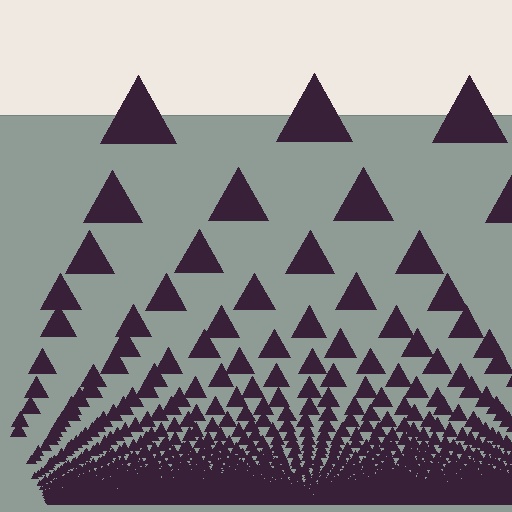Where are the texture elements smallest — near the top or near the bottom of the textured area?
Near the bottom.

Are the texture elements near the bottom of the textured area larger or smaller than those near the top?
Smaller. The gradient is inverted — elements near the bottom are smaller and denser.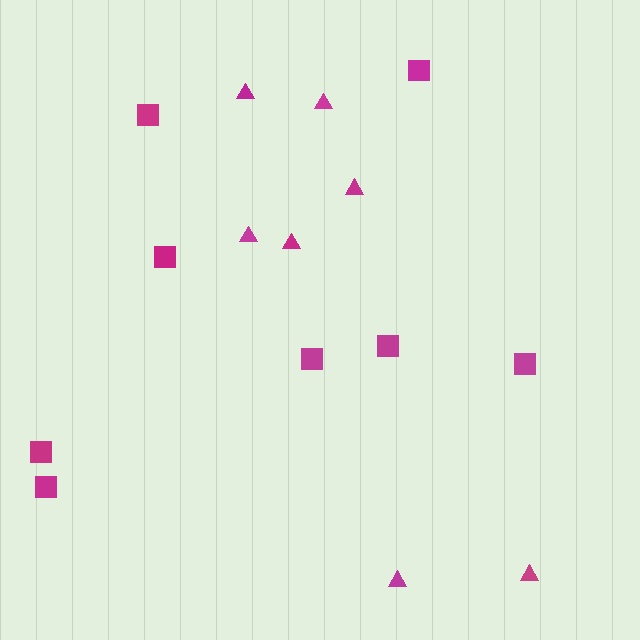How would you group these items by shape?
There are 2 groups: one group of squares (8) and one group of triangles (7).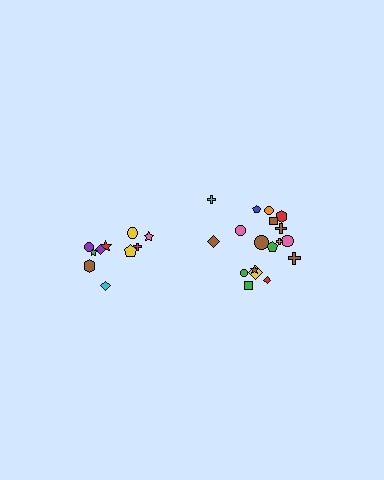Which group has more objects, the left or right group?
The right group.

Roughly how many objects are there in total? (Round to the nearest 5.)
Roughly 30 objects in total.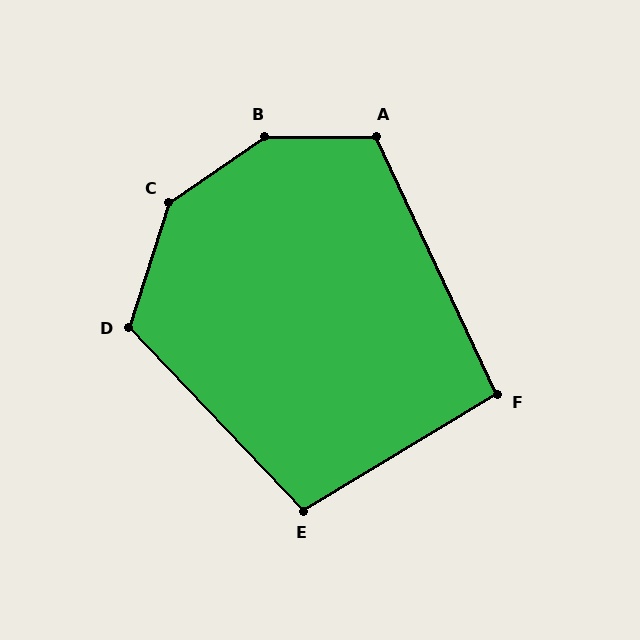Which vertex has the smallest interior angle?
F, at approximately 96 degrees.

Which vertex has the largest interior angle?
B, at approximately 145 degrees.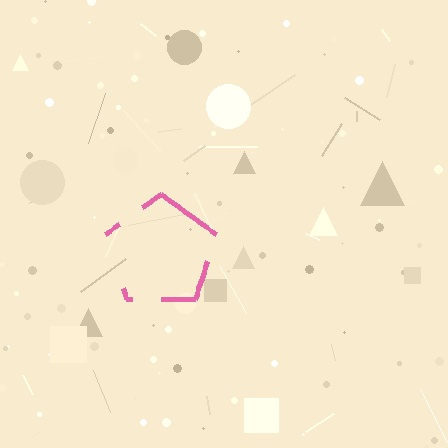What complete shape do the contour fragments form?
The contour fragments form a pentagon.